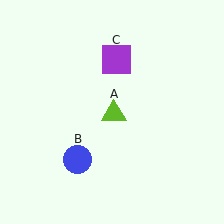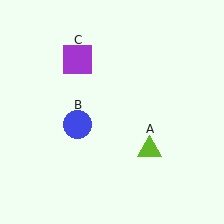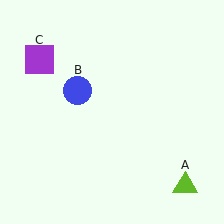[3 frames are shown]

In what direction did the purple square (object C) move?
The purple square (object C) moved left.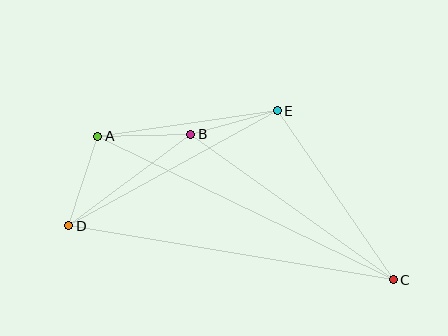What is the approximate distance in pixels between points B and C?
The distance between B and C is approximately 249 pixels.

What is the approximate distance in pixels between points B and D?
The distance between B and D is approximately 152 pixels.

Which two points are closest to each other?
Points B and E are closest to each other.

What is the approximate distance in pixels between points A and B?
The distance between A and B is approximately 93 pixels.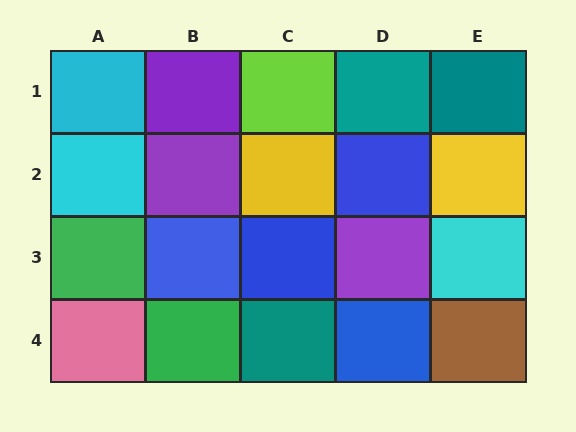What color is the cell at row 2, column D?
Blue.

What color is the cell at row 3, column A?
Green.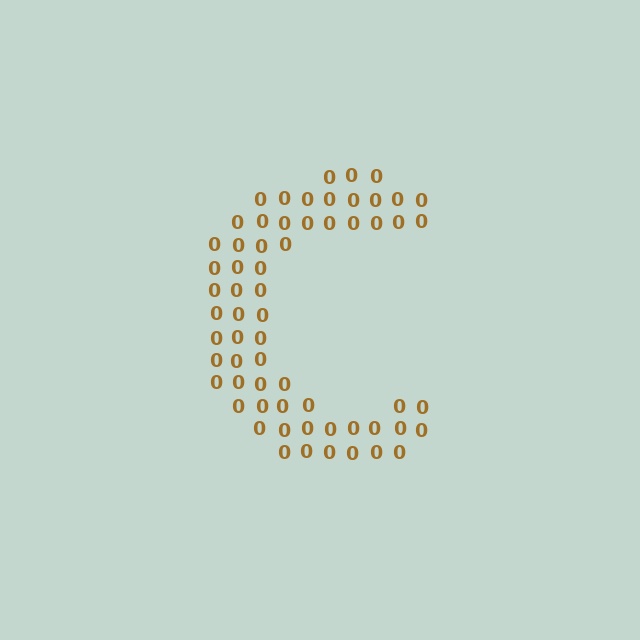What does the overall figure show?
The overall figure shows the letter C.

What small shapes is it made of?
It is made of small digit 0's.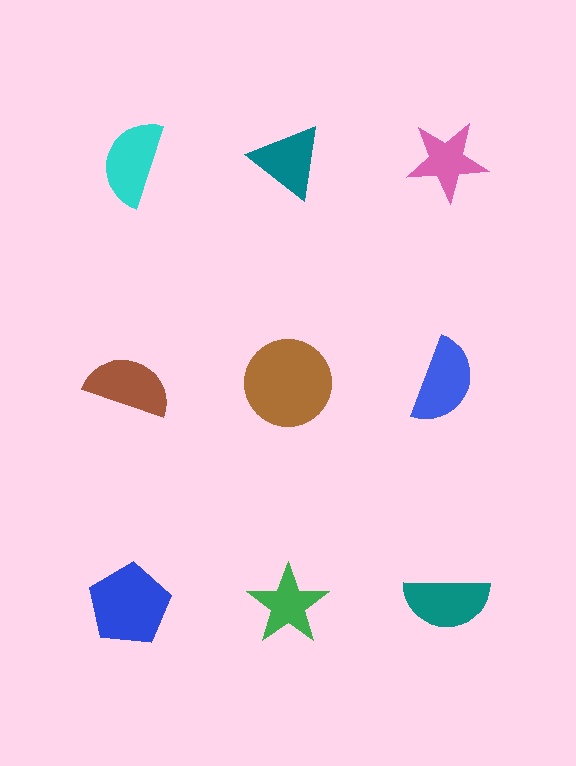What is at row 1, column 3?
A pink star.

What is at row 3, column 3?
A teal semicircle.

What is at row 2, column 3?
A blue semicircle.